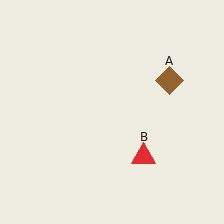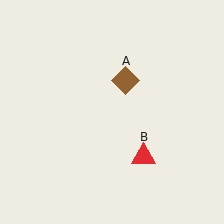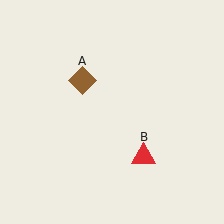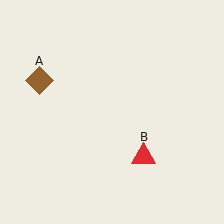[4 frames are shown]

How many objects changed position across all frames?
1 object changed position: brown diamond (object A).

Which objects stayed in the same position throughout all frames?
Red triangle (object B) remained stationary.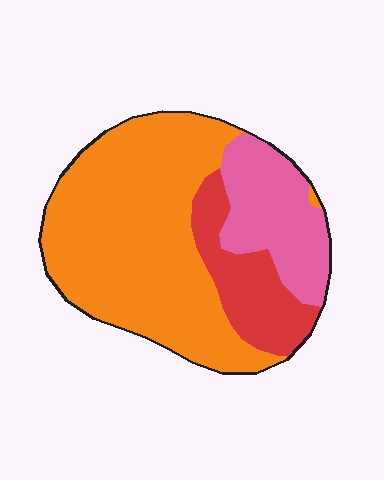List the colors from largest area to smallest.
From largest to smallest: orange, pink, red.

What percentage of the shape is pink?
Pink covers around 20% of the shape.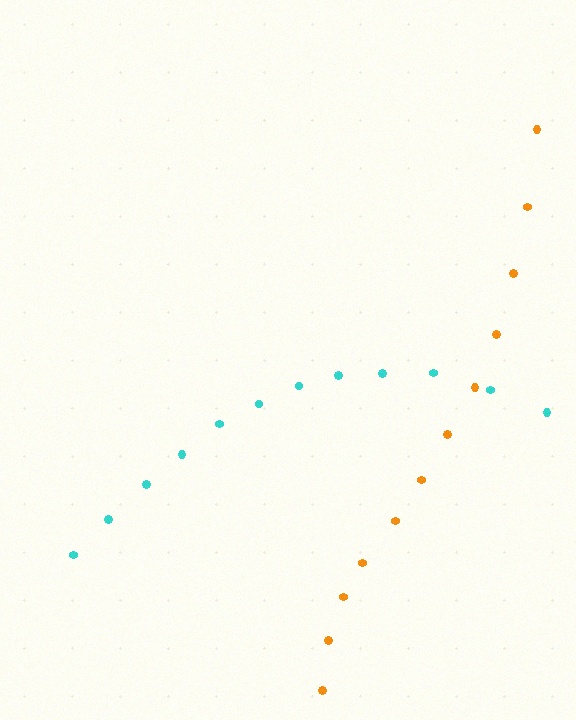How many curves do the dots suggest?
There are 2 distinct paths.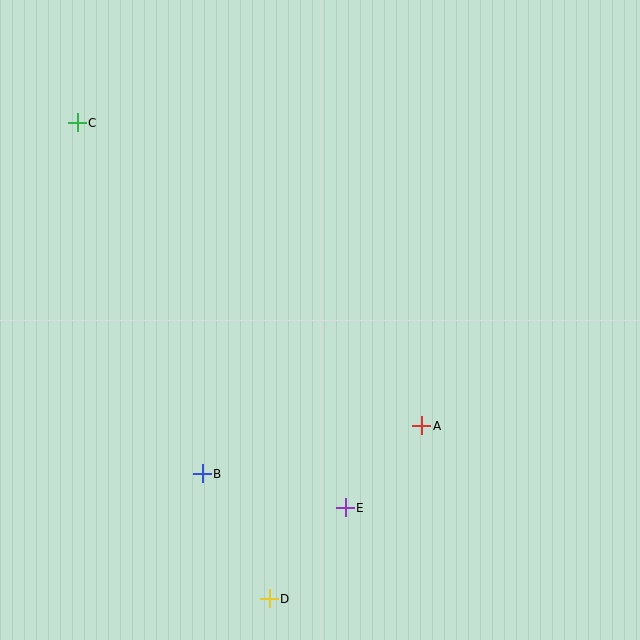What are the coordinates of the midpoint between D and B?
The midpoint between D and B is at (236, 536).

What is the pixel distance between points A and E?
The distance between A and E is 112 pixels.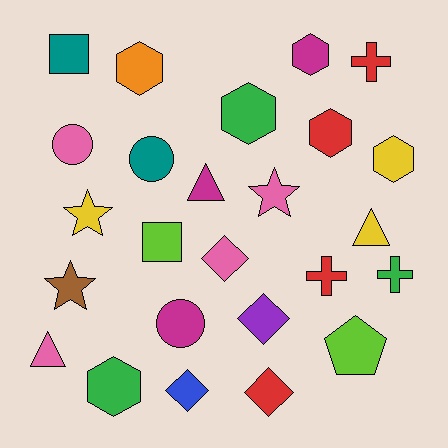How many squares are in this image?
There are 2 squares.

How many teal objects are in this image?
There are 2 teal objects.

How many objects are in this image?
There are 25 objects.